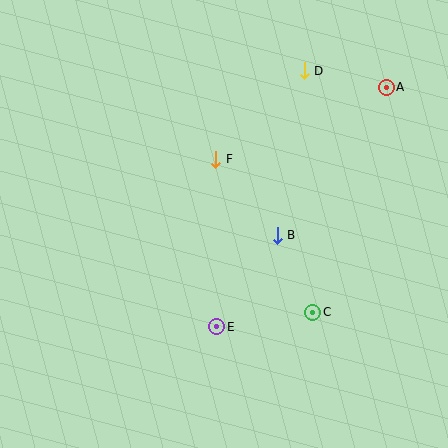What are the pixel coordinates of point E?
Point E is at (217, 327).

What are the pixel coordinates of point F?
Point F is at (216, 159).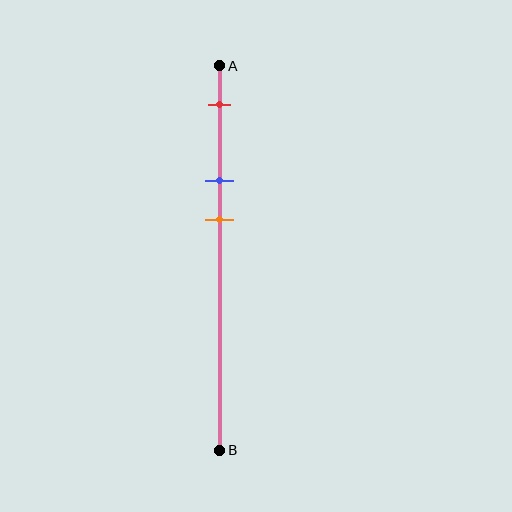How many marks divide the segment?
There are 3 marks dividing the segment.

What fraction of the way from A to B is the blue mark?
The blue mark is approximately 30% (0.3) of the way from A to B.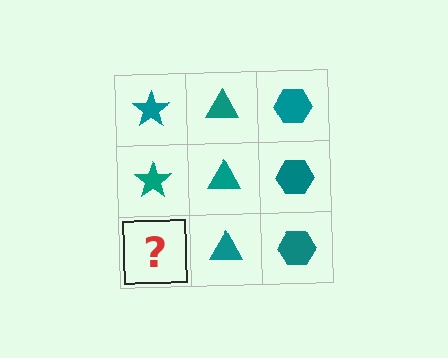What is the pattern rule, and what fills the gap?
The rule is that each column has a consistent shape. The gap should be filled with a teal star.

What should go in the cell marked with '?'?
The missing cell should contain a teal star.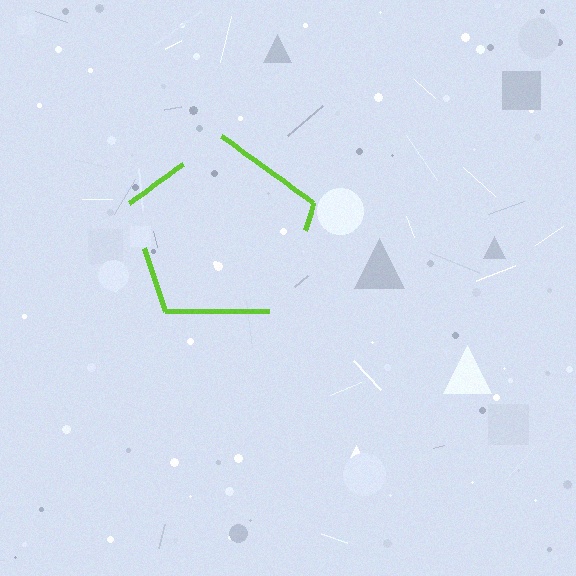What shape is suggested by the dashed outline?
The dashed outline suggests a pentagon.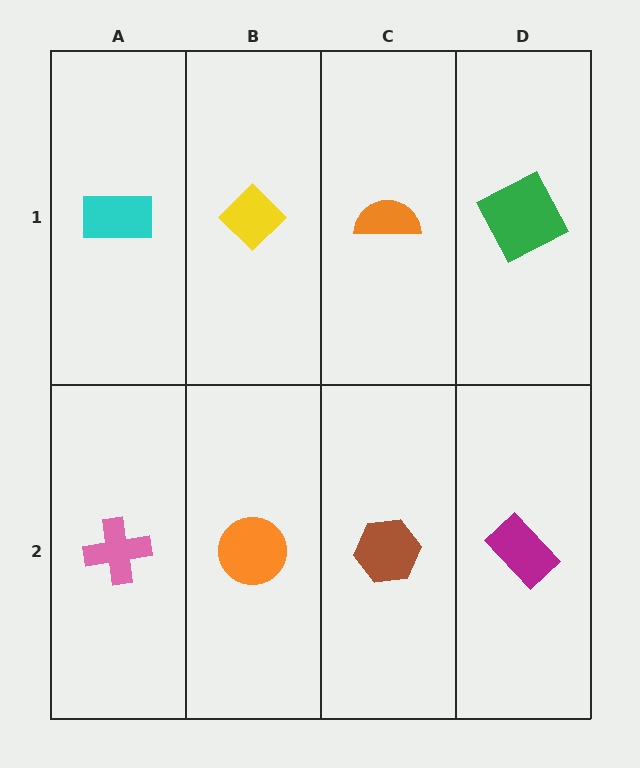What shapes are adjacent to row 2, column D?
A green square (row 1, column D), a brown hexagon (row 2, column C).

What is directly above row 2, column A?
A cyan rectangle.